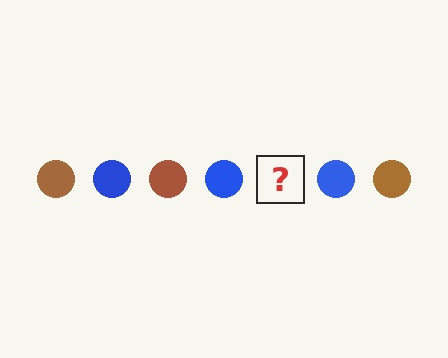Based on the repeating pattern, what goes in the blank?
The blank should be a brown circle.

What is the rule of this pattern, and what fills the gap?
The rule is that the pattern cycles through brown, blue circles. The gap should be filled with a brown circle.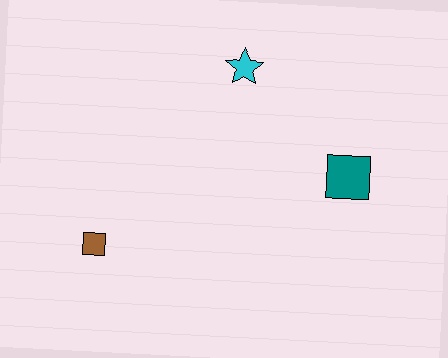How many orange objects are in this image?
There are no orange objects.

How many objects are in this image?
There are 3 objects.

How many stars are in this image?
There is 1 star.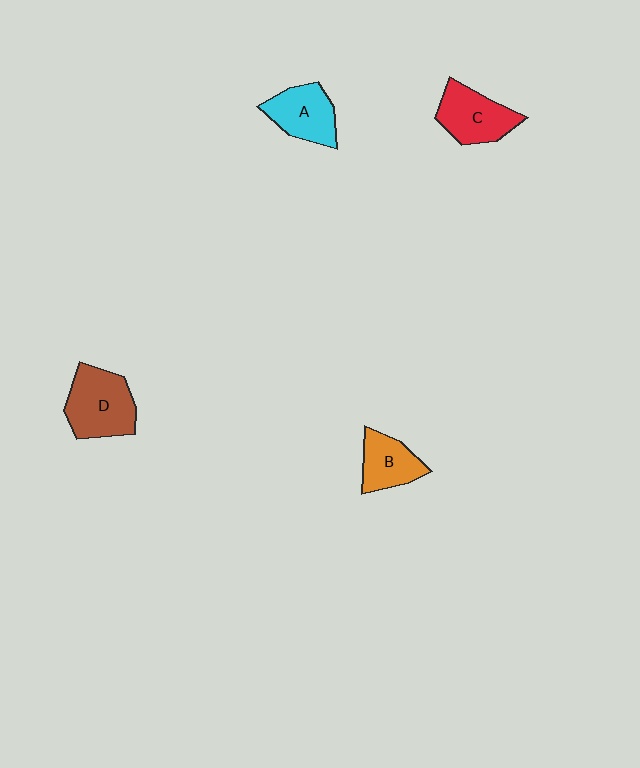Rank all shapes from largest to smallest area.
From largest to smallest: D (brown), C (red), A (cyan), B (orange).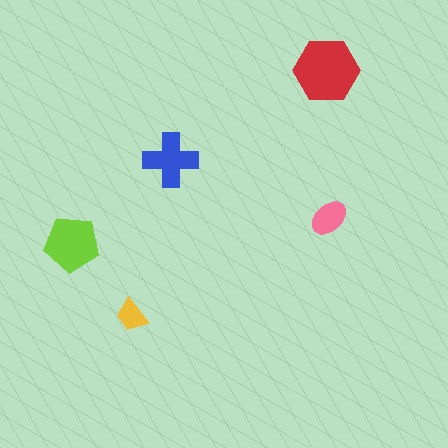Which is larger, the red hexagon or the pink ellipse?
The red hexagon.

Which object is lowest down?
The yellow trapezoid is bottommost.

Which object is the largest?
The red hexagon.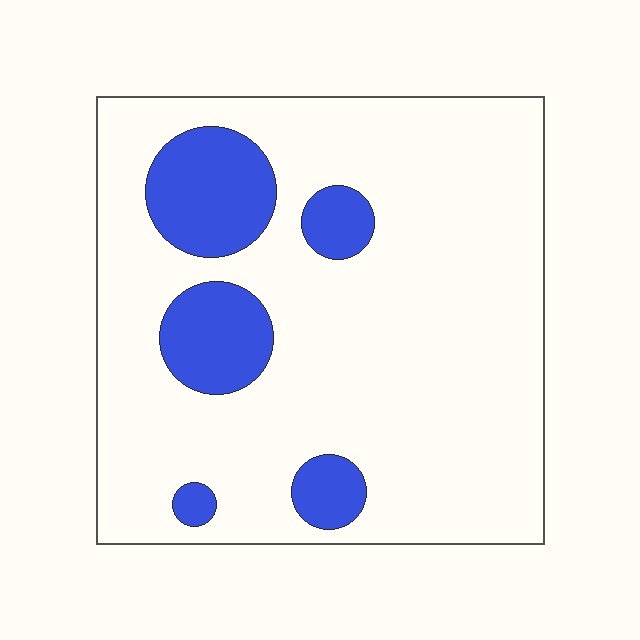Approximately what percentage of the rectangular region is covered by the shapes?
Approximately 15%.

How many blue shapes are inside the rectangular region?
5.